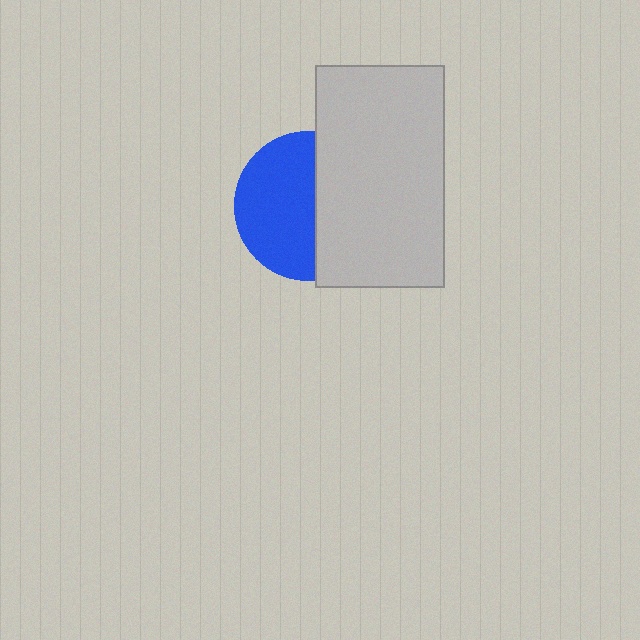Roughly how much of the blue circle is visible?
About half of it is visible (roughly 56%).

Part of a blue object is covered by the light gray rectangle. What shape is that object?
It is a circle.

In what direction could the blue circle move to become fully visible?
The blue circle could move left. That would shift it out from behind the light gray rectangle entirely.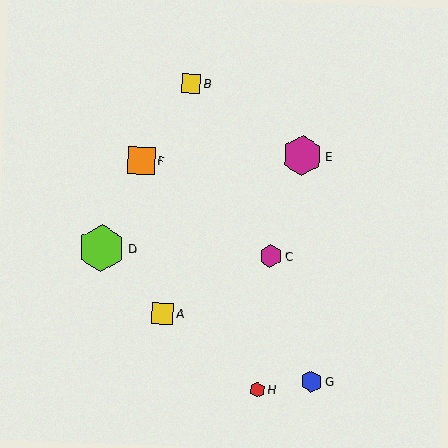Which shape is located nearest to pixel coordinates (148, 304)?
The yellow square (labeled A) at (163, 314) is nearest to that location.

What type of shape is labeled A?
Shape A is a yellow square.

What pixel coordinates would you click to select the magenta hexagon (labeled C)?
Click at (271, 256) to select the magenta hexagon C.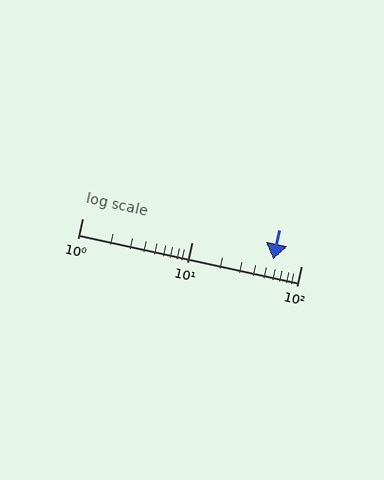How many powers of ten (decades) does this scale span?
The scale spans 2 decades, from 1 to 100.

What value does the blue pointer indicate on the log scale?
The pointer indicates approximately 56.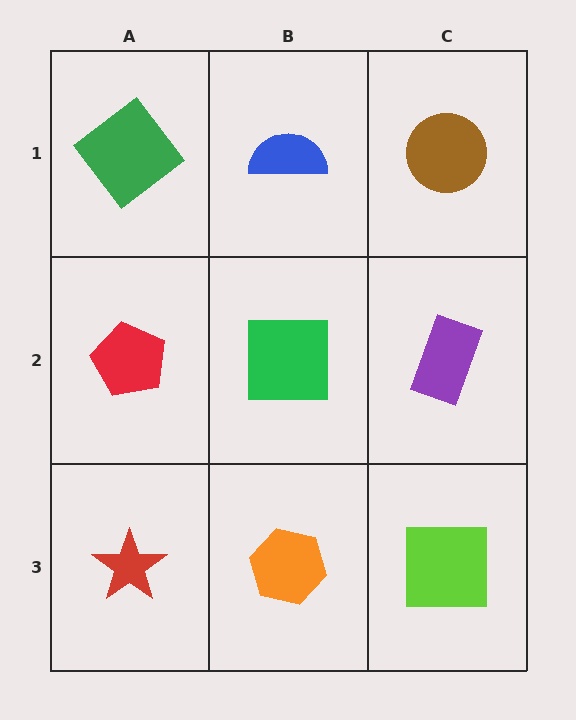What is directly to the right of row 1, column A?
A blue semicircle.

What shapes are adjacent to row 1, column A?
A red pentagon (row 2, column A), a blue semicircle (row 1, column B).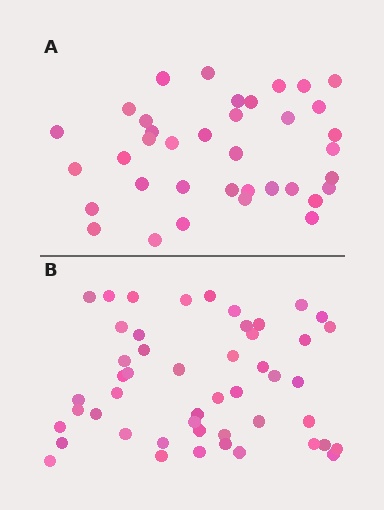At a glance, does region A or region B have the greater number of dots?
Region B (the bottom region) has more dots.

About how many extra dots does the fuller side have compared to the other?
Region B has roughly 12 or so more dots than region A.